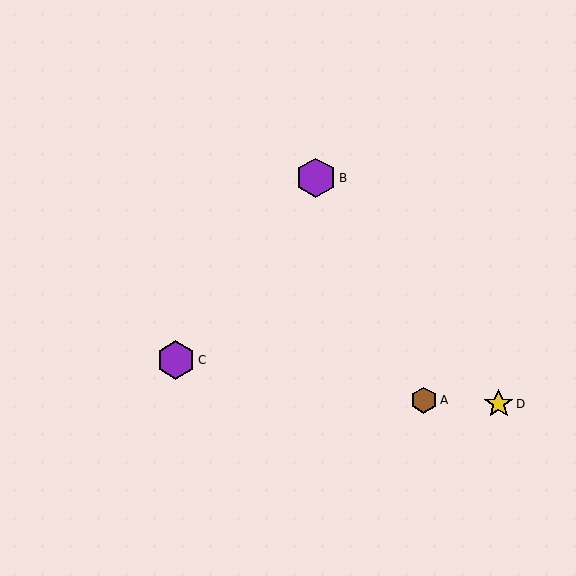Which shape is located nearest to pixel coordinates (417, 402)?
The brown hexagon (labeled A) at (424, 400) is nearest to that location.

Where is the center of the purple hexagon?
The center of the purple hexagon is at (176, 360).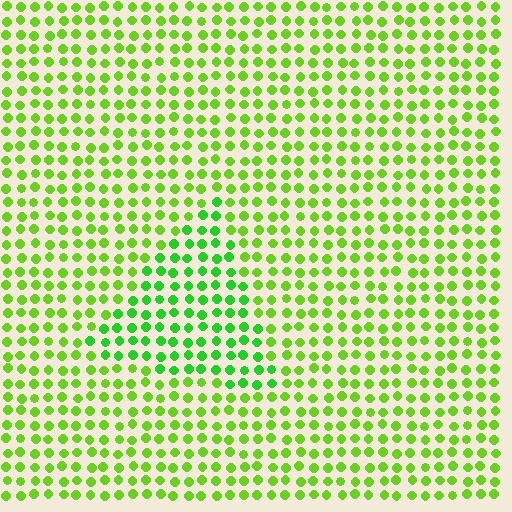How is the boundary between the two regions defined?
The boundary is defined purely by a slight shift in hue (about 26 degrees). Spacing, size, and orientation are identical on both sides.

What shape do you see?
I see a triangle.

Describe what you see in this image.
The image is filled with small lime elements in a uniform arrangement. A triangle-shaped region is visible where the elements are tinted to a slightly different hue, forming a subtle color boundary.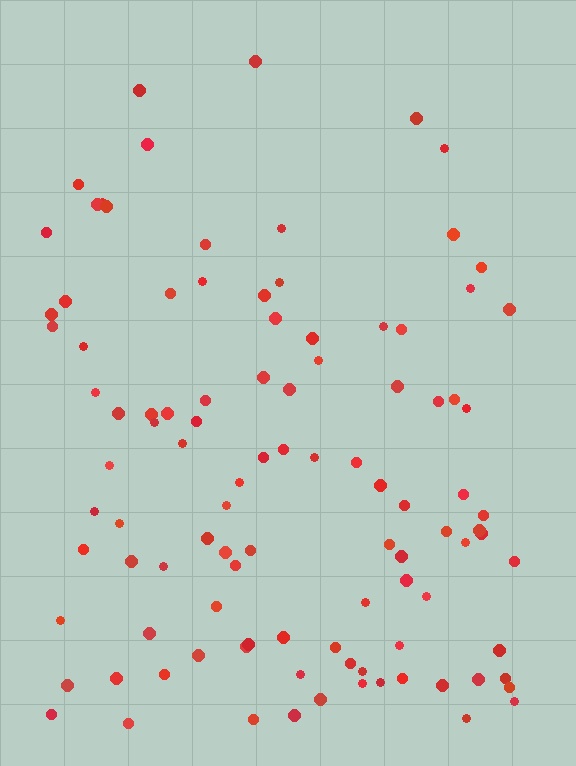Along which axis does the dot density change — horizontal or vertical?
Vertical.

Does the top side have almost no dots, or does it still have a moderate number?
Still a moderate number, just noticeably fewer than the bottom.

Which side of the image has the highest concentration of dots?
The bottom.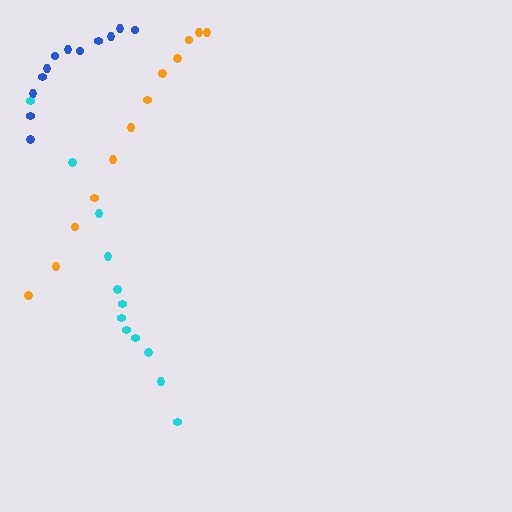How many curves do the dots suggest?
There are 3 distinct paths.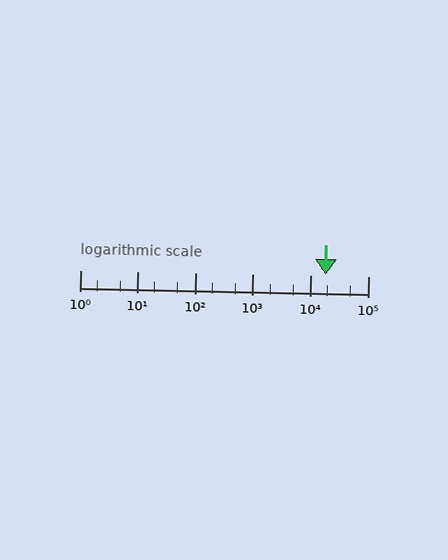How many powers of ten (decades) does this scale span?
The scale spans 5 decades, from 1 to 100000.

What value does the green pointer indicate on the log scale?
The pointer indicates approximately 18000.